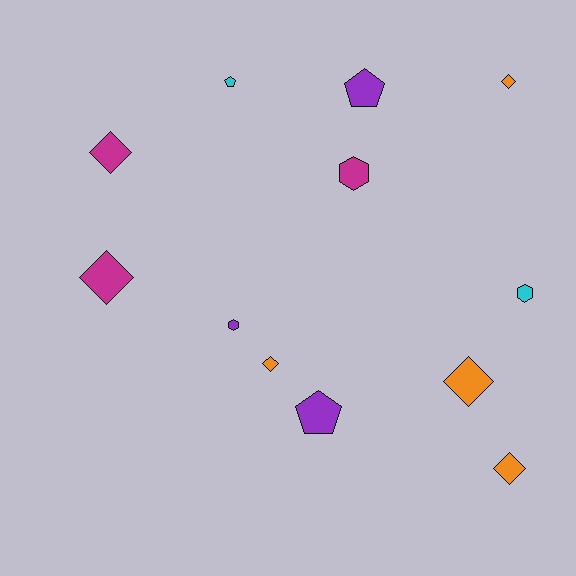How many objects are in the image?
There are 12 objects.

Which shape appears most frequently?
Diamond, with 6 objects.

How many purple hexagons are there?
There is 1 purple hexagon.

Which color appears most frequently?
Orange, with 4 objects.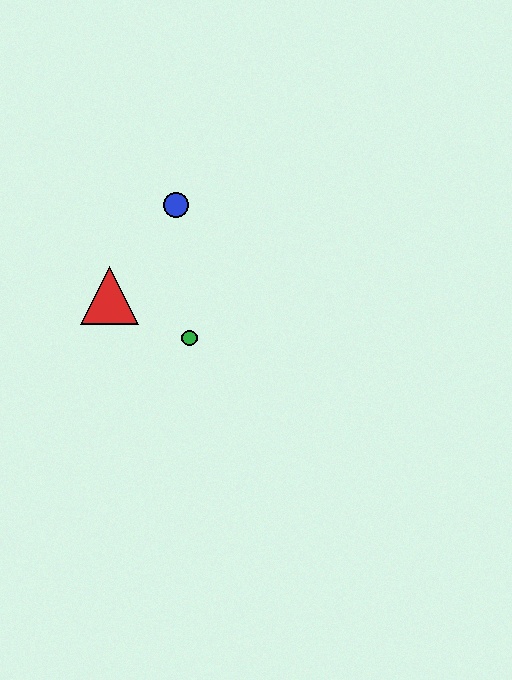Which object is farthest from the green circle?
The blue circle is farthest from the green circle.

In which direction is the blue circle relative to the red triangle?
The blue circle is above the red triangle.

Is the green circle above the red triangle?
No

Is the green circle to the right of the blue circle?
Yes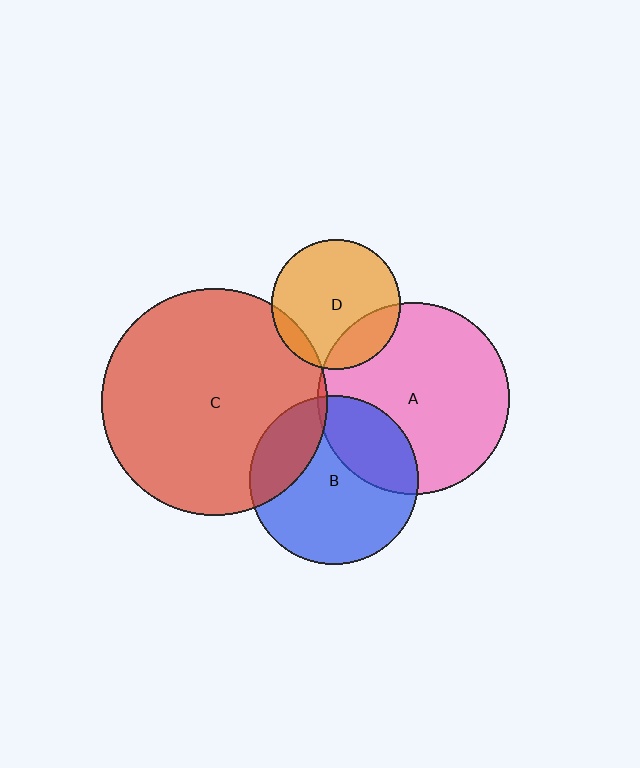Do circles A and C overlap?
Yes.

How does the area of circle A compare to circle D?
Approximately 2.2 times.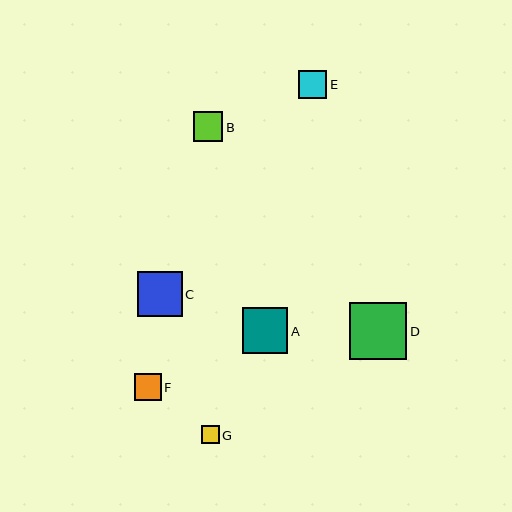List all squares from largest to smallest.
From largest to smallest: D, A, C, B, E, F, G.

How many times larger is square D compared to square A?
Square D is approximately 1.3 times the size of square A.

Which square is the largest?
Square D is the largest with a size of approximately 57 pixels.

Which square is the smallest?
Square G is the smallest with a size of approximately 18 pixels.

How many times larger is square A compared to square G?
Square A is approximately 2.6 times the size of square G.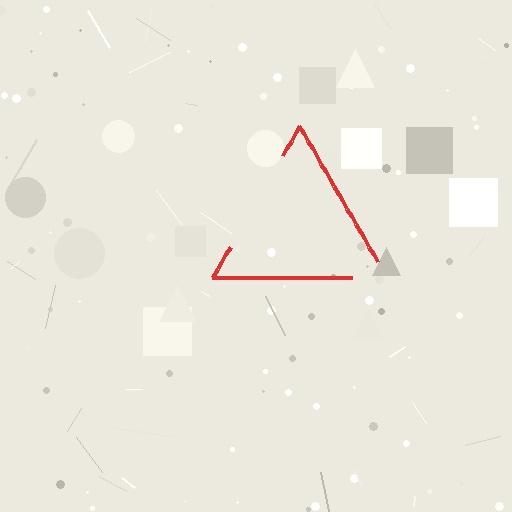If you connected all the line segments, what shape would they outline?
They would outline a triangle.